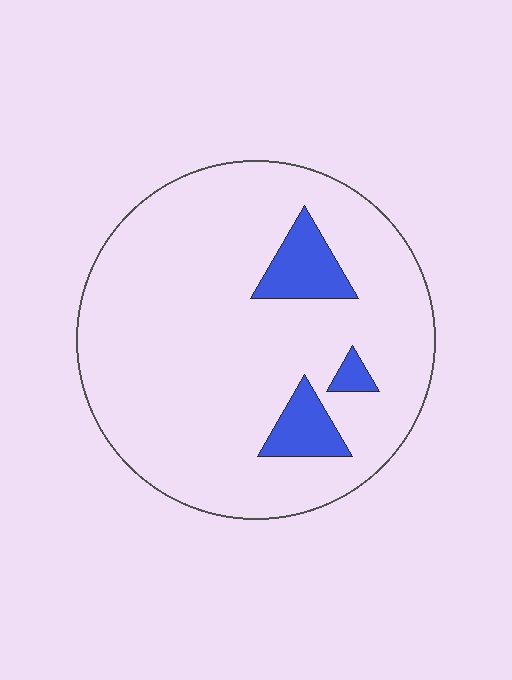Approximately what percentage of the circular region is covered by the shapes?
Approximately 10%.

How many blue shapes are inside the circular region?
3.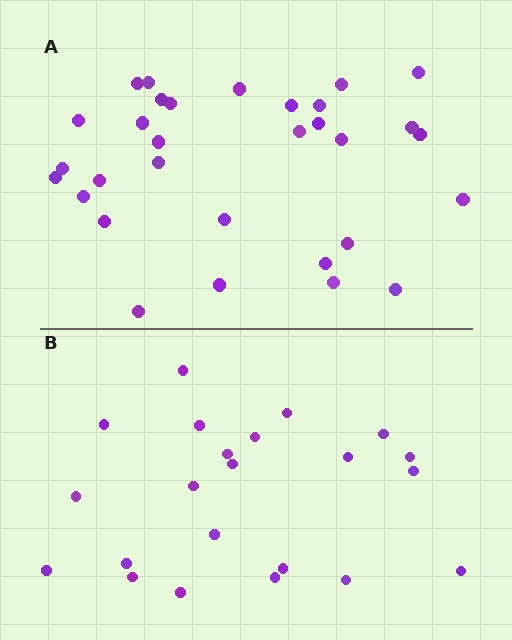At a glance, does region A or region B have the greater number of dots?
Region A (the top region) has more dots.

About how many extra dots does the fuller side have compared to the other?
Region A has roughly 8 or so more dots than region B.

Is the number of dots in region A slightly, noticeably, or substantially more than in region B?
Region A has noticeably more, but not dramatically so. The ratio is roughly 1.4 to 1.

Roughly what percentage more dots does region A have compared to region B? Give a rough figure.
About 40% more.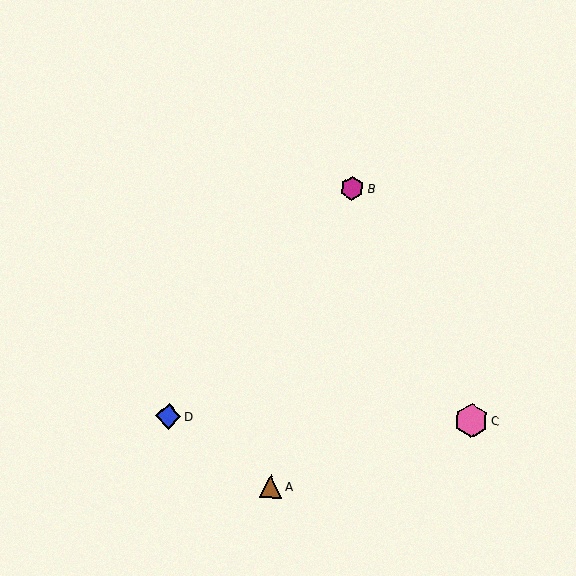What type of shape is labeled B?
Shape B is a magenta hexagon.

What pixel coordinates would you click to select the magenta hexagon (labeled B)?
Click at (352, 188) to select the magenta hexagon B.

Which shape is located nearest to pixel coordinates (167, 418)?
The blue diamond (labeled D) at (168, 416) is nearest to that location.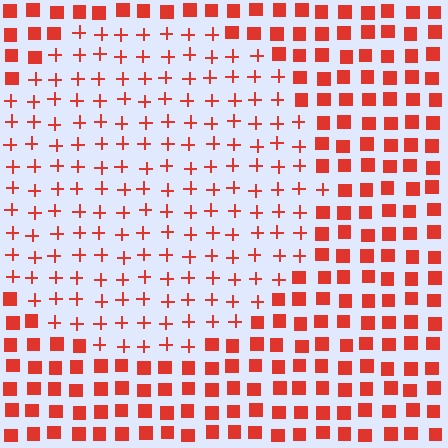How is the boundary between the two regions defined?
The boundary is defined by a change in element shape: plus signs inside vs. squares outside. All elements share the same color and spacing.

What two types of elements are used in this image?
The image uses plus signs inside the circle region and squares outside it.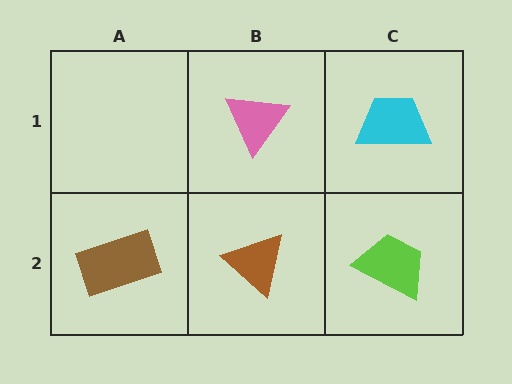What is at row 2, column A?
A brown rectangle.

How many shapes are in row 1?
2 shapes.